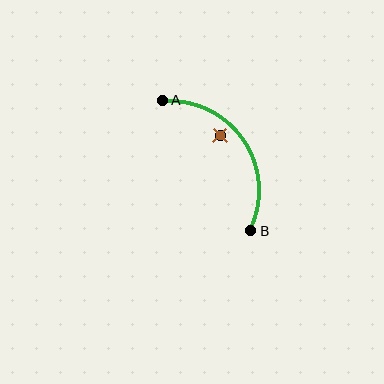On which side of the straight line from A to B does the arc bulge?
The arc bulges above and to the right of the straight line connecting A and B.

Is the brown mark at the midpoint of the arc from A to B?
No — the brown mark does not lie on the arc at all. It sits slightly inside the curve.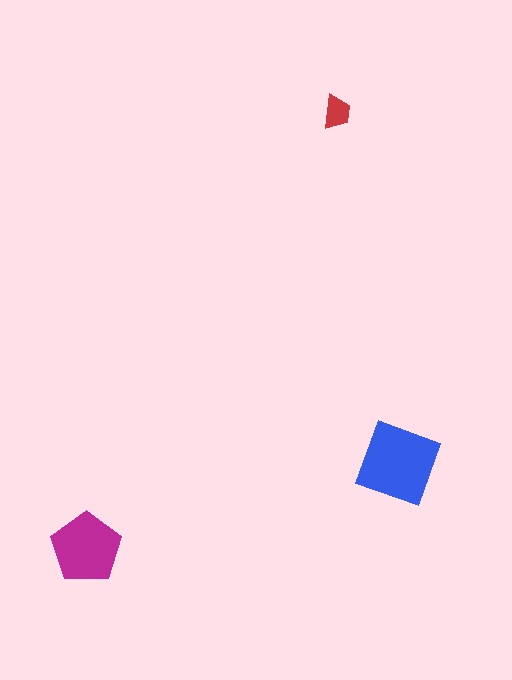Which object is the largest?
The blue diamond.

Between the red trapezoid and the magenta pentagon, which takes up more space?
The magenta pentagon.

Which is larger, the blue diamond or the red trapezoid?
The blue diamond.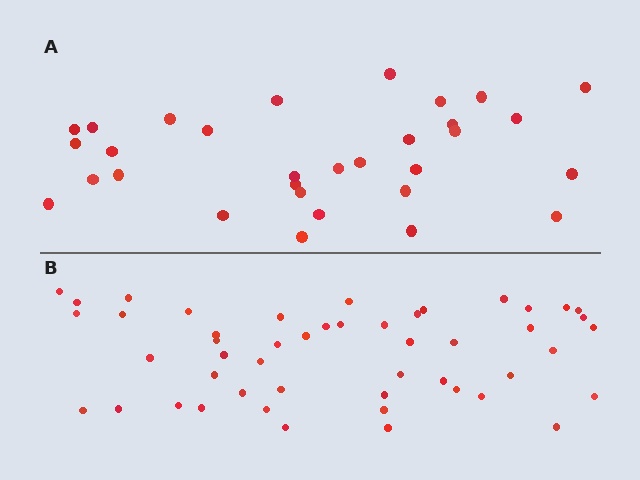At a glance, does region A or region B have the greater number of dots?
Region B (the bottom region) has more dots.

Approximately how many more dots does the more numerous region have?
Region B has approximately 20 more dots than region A.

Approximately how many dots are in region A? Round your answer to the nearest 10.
About 30 dots. (The exact count is 31, which rounds to 30.)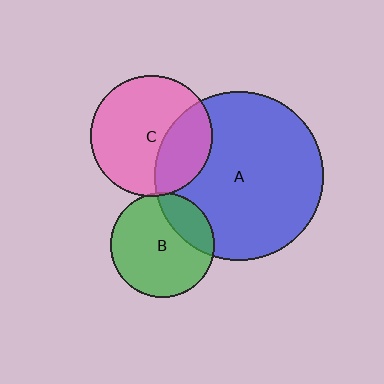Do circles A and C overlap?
Yes.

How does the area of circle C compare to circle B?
Approximately 1.4 times.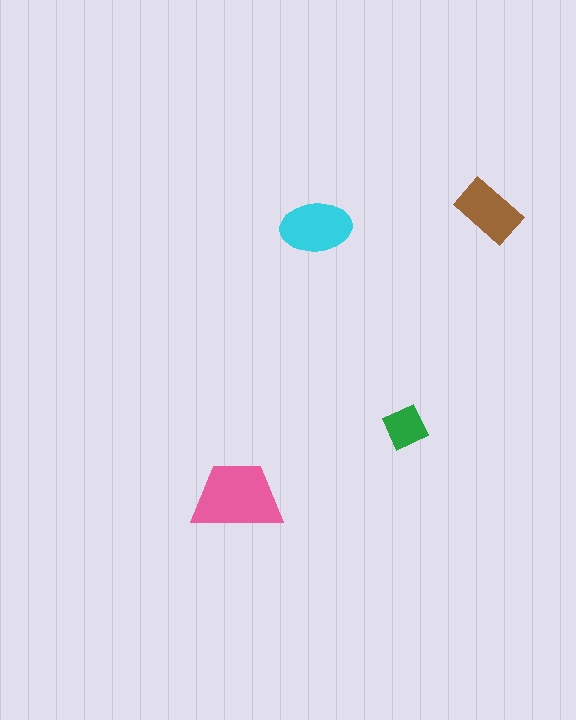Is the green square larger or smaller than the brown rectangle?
Smaller.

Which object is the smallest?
The green square.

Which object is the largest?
The pink trapezoid.